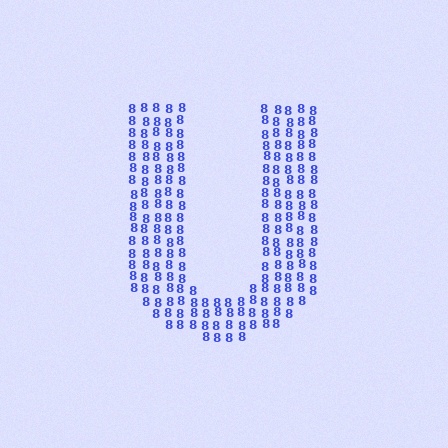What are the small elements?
The small elements are digit 8's.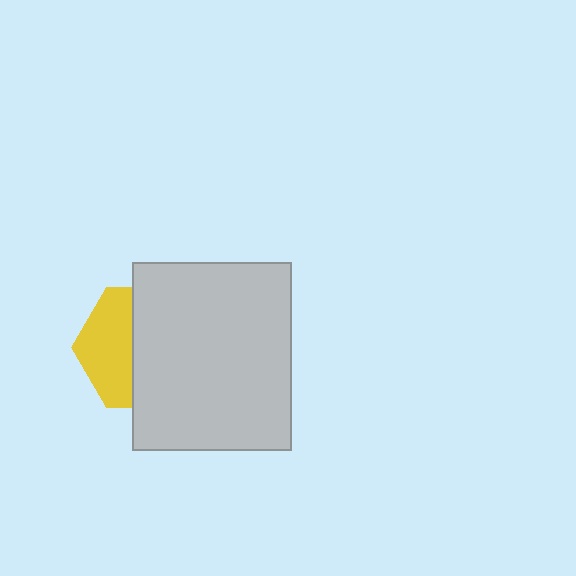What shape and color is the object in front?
The object in front is a light gray rectangle.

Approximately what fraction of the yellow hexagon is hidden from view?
Roughly 59% of the yellow hexagon is hidden behind the light gray rectangle.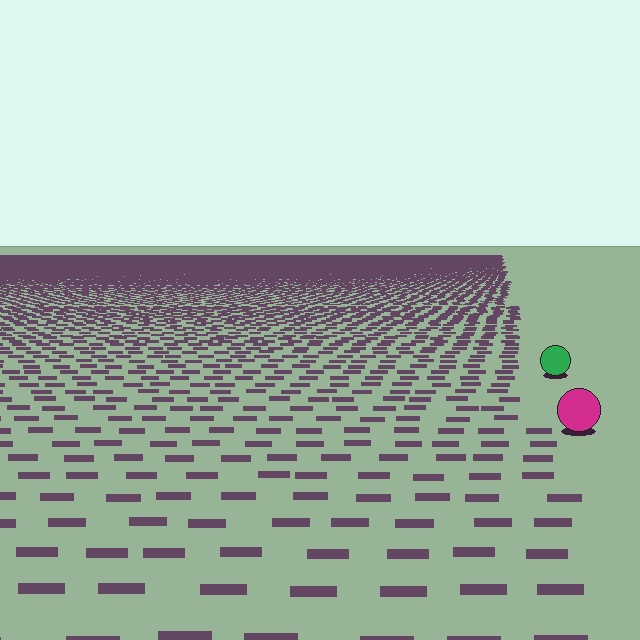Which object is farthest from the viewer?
The green circle is farthest from the viewer. It appears smaller and the ground texture around it is denser.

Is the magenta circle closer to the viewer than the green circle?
Yes. The magenta circle is closer — you can tell from the texture gradient: the ground texture is coarser near it.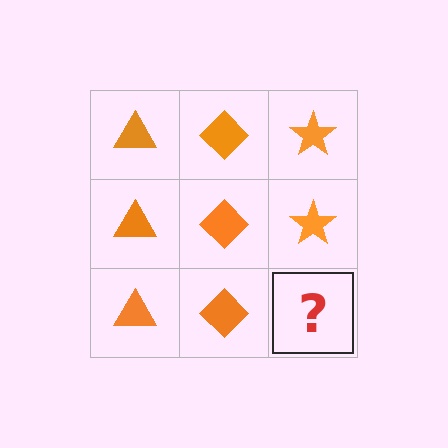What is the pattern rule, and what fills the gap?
The rule is that each column has a consistent shape. The gap should be filled with an orange star.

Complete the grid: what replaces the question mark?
The question mark should be replaced with an orange star.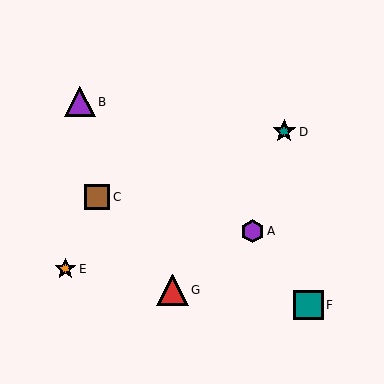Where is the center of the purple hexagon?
The center of the purple hexagon is at (253, 231).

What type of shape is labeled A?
Shape A is a purple hexagon.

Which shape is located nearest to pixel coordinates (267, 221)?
The purple hexagon (labeled A) at (253, 231) is nearest to that location.